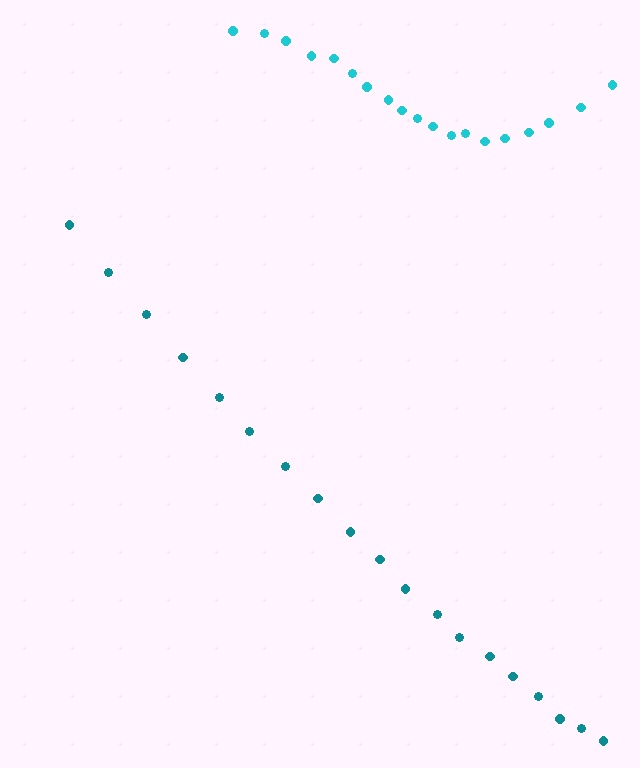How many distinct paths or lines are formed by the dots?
There are 2 distinct paths.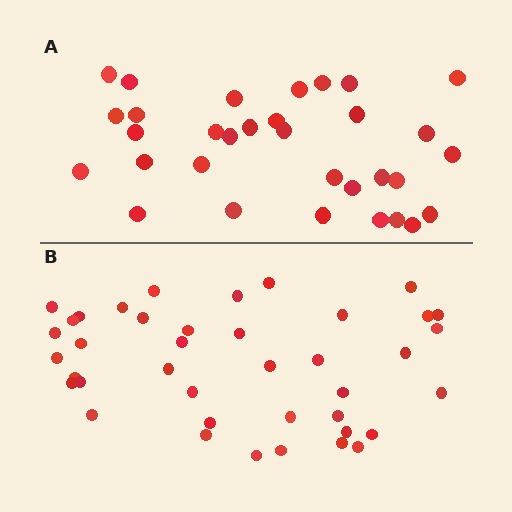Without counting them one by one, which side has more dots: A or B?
Region B (the bottom region) has more dots.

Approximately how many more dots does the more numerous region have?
Region B has roughly 8 or so more dots than region A.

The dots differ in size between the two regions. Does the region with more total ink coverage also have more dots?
No. Region A has more total ink coverage because its dots are larger, but region B actually contains more individual dots. Total area can be misleading — the number of items is what matters here.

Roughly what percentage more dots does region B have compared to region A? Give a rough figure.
About 25% more.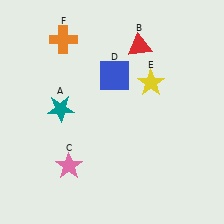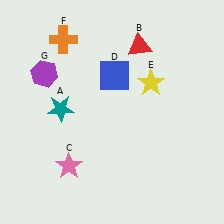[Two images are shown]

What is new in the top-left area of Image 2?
A purple hexagon (G) was added in the top-left area of Image 2.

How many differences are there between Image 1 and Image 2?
There is 1 difference between the two images.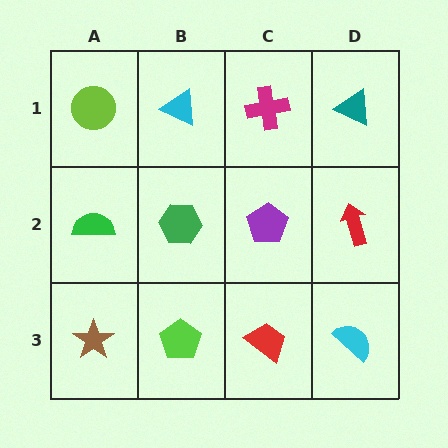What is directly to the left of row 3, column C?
A lime pentagon.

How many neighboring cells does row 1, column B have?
3.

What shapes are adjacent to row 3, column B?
A green hexagon (row 2, column B), a brown star (row 3, column A), a red trapezoid (row 3, column C).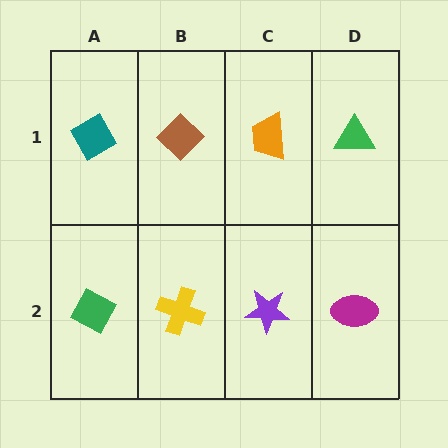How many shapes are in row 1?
4 shapes.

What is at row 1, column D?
A green triangle.